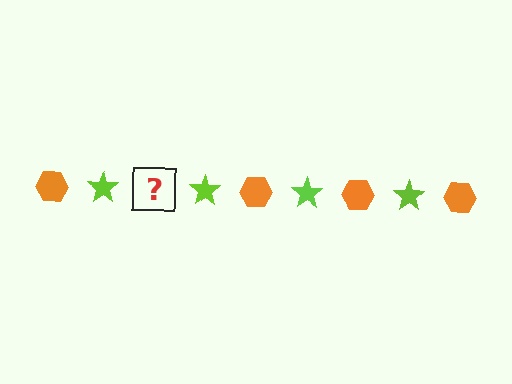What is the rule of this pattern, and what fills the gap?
The rule is that the pattern alternates between orange hexagon and lime star. The gap should be filled with an orange hexagon.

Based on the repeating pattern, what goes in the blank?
The blank should be an orange hexagon.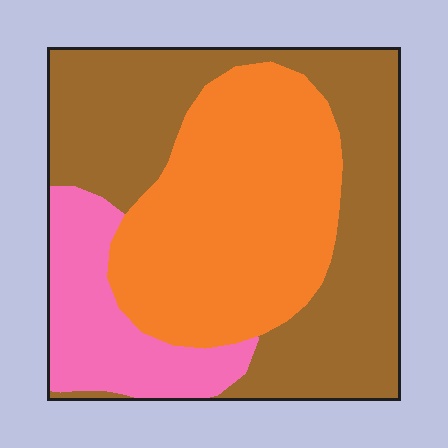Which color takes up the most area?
Brown, at roughly 45%.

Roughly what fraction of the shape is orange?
Orange covers about 40% of the shape.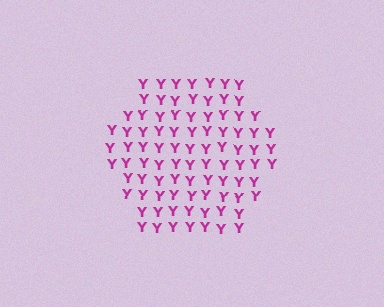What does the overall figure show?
The overall figure shows a hexagon.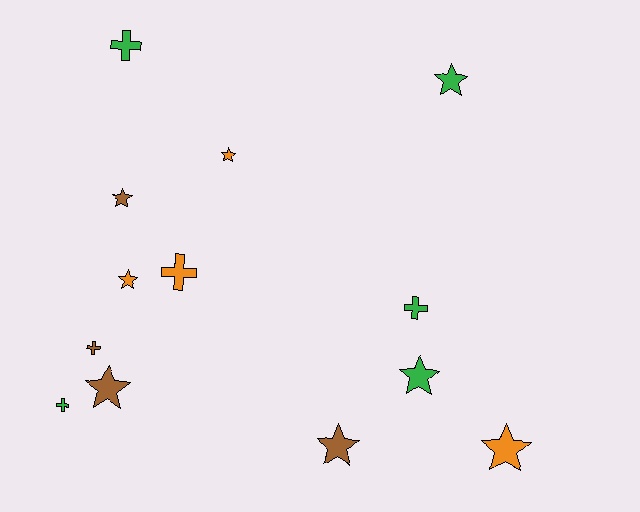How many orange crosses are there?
There is 1 orange cross.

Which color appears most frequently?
Green, with 5 objects.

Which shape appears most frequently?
Star, with 8 objects.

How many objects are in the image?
There are 13 objects.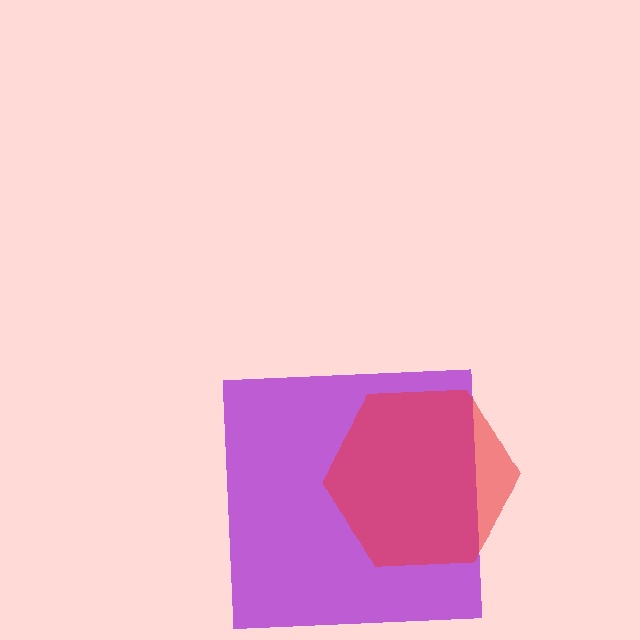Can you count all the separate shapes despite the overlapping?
Yes, there are 2 separate shapes.